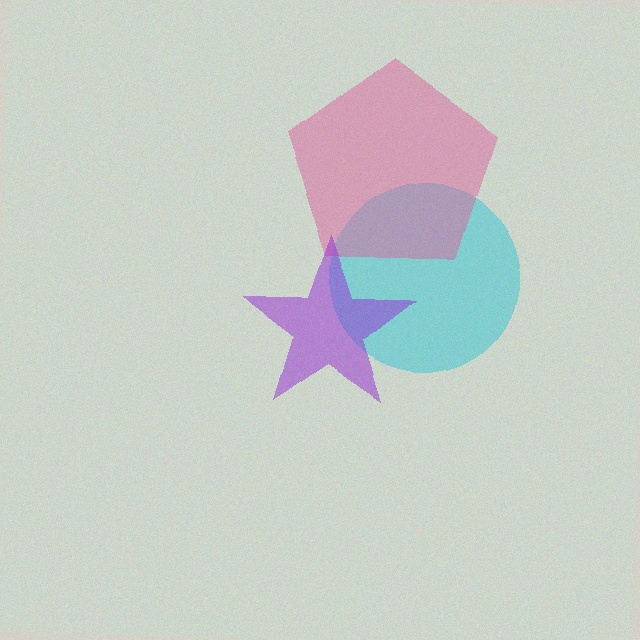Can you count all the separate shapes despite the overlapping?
Yes, there are 3 separate shapes.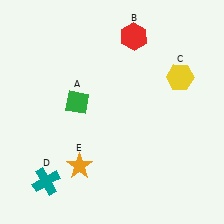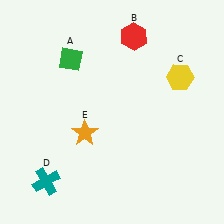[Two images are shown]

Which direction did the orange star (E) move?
The orange star (E) moved up.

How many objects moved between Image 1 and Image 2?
2 objects moved between the two images.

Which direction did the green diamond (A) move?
The green diamond (A) moved up.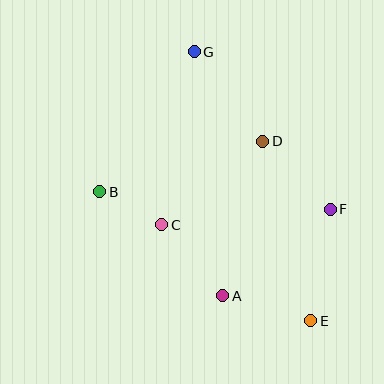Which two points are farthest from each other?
Points E and G are farthest from each other.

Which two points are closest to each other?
Points B and C are closest to each other.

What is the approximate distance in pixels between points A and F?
The distance between A and F is approximately 138 pixels.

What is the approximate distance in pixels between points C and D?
The distance between C and D is approximately 131 pixels.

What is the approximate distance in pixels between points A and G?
The distance between A and G is approximately 246 pixels.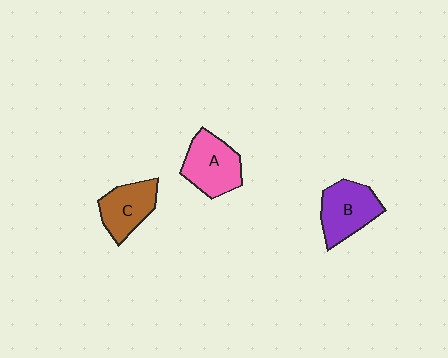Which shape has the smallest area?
Shape C (brown).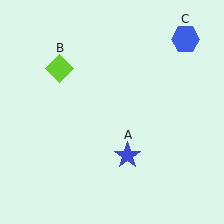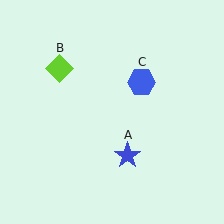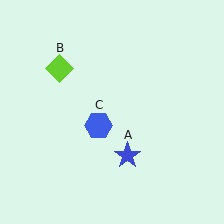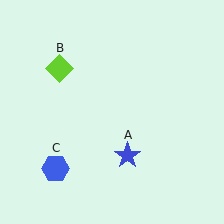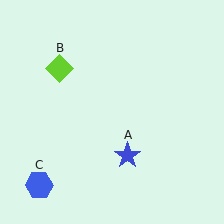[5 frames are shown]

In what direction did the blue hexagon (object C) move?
The blue hexagon (object C) moved down and to the left.